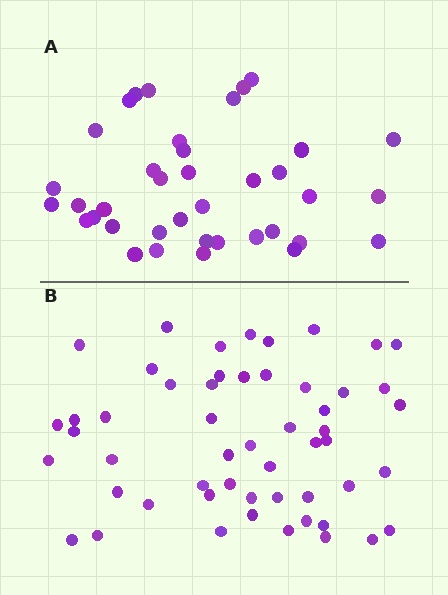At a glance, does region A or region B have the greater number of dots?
Region B (the bottom region) has more dots.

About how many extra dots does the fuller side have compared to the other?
Region B has approximately 15 more dots than region A.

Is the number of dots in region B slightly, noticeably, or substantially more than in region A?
Region B has noticeably more, but not dramatically so. The ratio is roughly 1.4 to 1.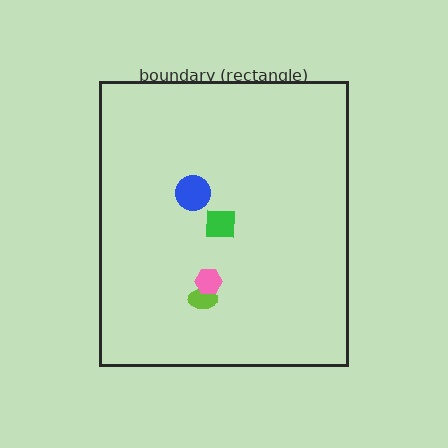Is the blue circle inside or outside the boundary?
Inside.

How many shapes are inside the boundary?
4 inside, 0 outside.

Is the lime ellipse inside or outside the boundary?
Inside.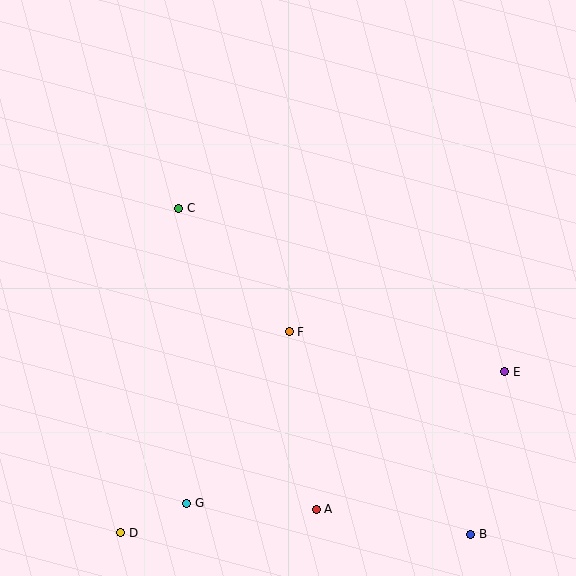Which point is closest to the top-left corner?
Point C is closest to the top-left corner.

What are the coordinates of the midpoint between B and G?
The midpoint between B and G is at (329, 519).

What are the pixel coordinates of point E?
Point E is at (505, 372).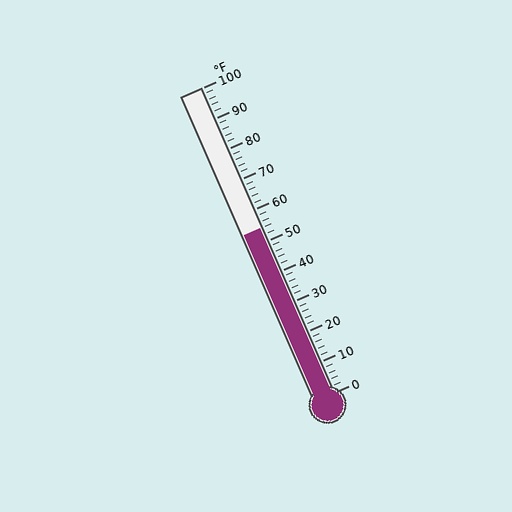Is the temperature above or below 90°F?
The temperature is below 90°F.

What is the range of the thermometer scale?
The thermometer scale ranges from 0°F to 100°F.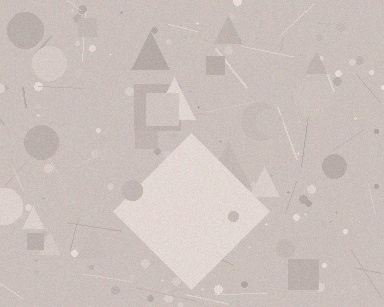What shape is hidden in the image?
A diamond is hidden in the image.